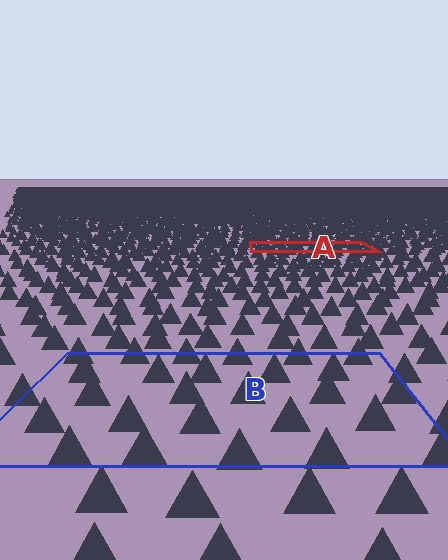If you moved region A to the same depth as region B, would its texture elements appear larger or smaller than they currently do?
They would appear larger. At a closer depth, the same texture elements are projected at a bigger on-screen size.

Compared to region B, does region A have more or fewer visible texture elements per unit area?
Region A has more texture elements per unit area — they are packed more densely because it is farther away.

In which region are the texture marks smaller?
The texture marks are smaller in region A, because it is farther away.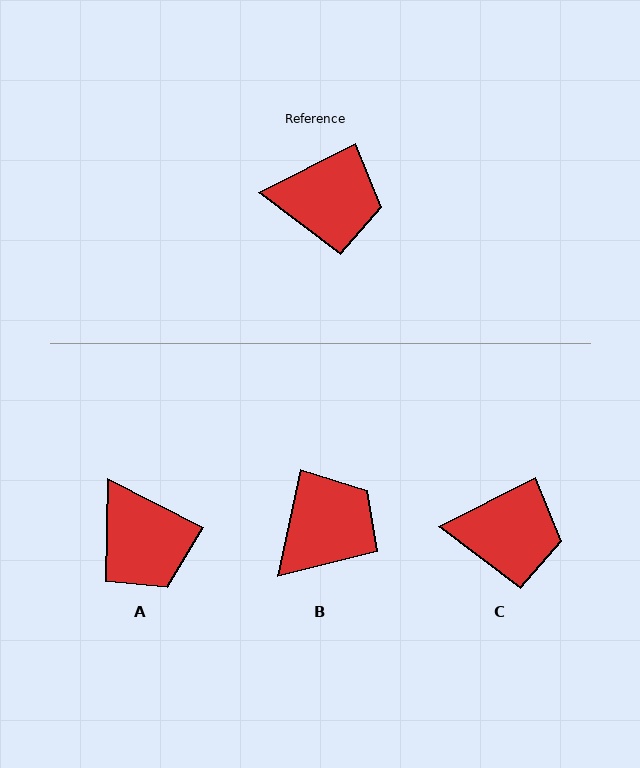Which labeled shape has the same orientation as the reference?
C.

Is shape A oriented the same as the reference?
No, it is off by about 54 degrees.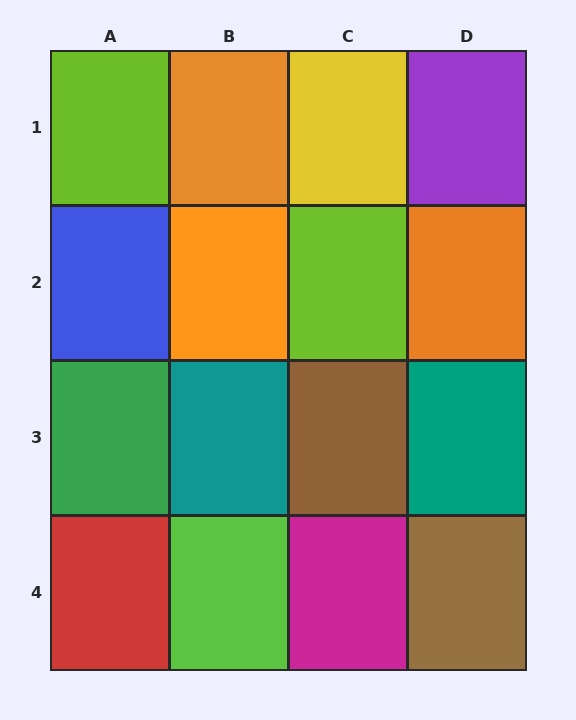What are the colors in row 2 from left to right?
Blue, orange, lime, orange.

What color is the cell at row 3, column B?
Teal.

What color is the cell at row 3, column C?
Brown.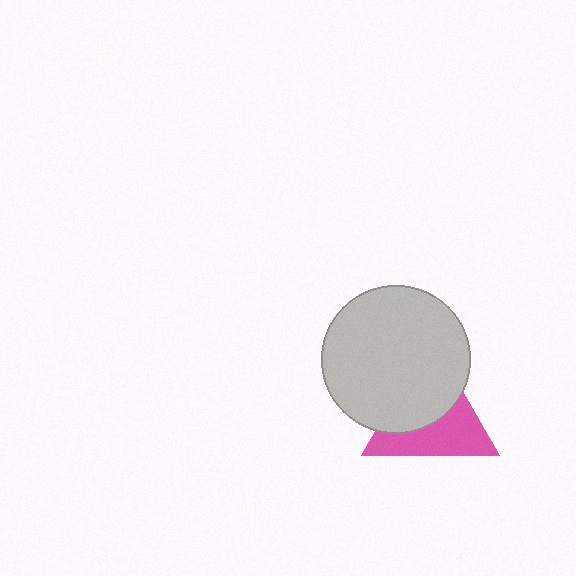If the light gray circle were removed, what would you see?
You would see the complete pink triangle.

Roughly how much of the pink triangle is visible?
About half of it is visible (roughly 48%).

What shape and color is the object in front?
The object in front is a light gray circle.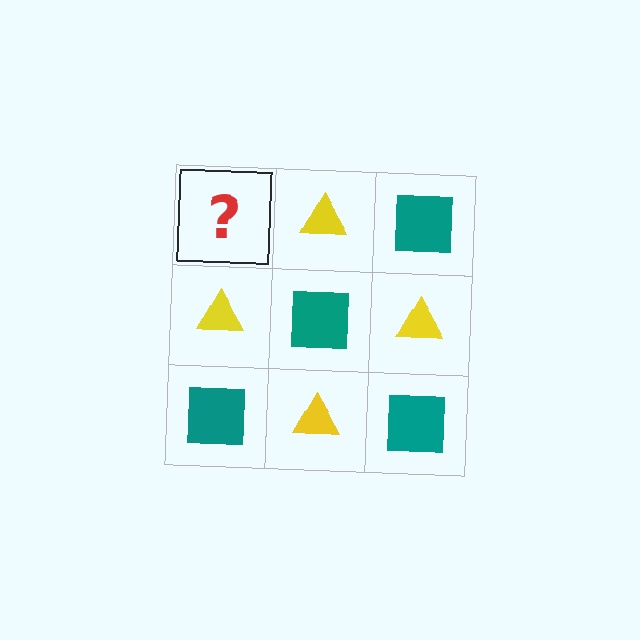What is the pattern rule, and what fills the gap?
The rule is that it alternates teal square and yellow triangle in a checkerboard pattern. The gap should be filled with a teal square.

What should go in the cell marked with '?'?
The missing cell should contain a teal square.